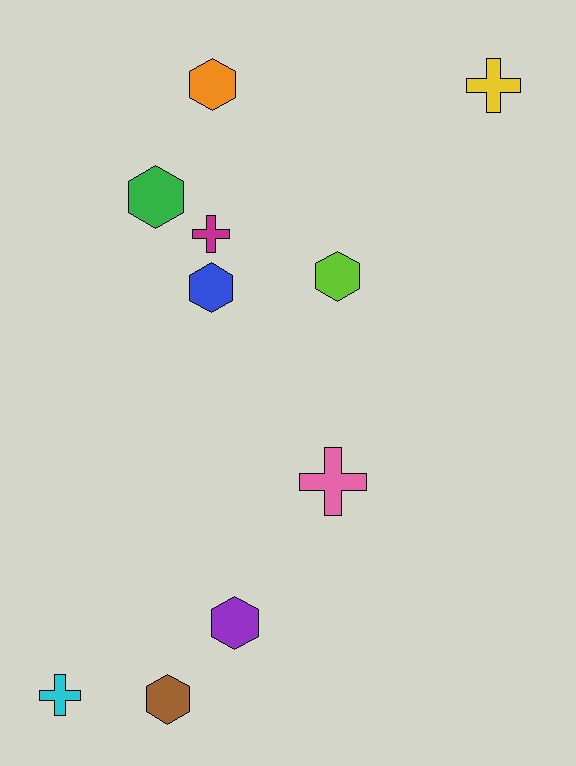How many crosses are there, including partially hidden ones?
There are 4 crosses.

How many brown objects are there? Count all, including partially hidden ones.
There is 1 brown object.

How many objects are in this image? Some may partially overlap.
There are 10 objects.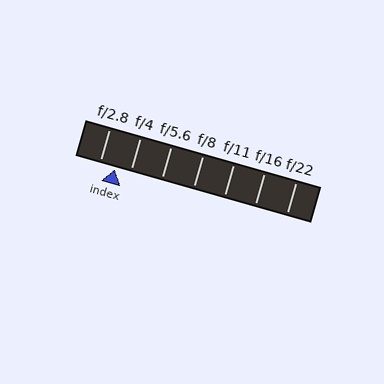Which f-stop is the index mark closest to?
The index mark is closest to f/4.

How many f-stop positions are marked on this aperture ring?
There are 7 f-stop positions marked.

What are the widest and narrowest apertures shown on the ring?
The widest aperture shown is f/2.8 and the narrowest is f/22.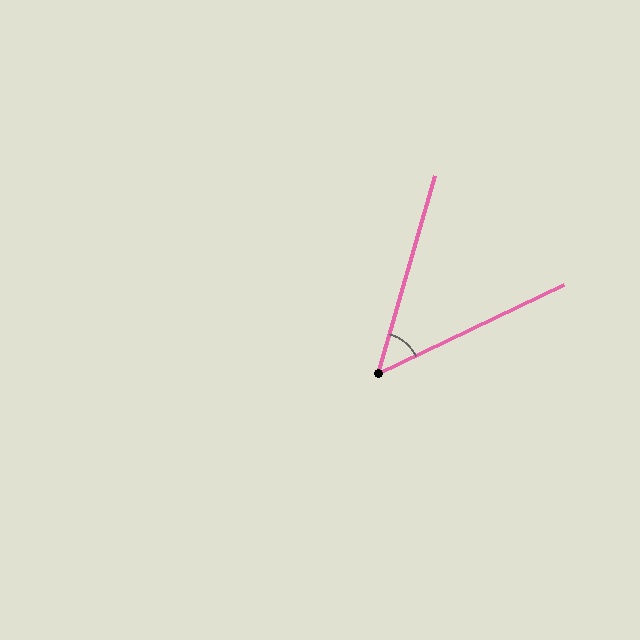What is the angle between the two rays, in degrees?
Approximately 48 degrees.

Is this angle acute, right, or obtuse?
It is acute.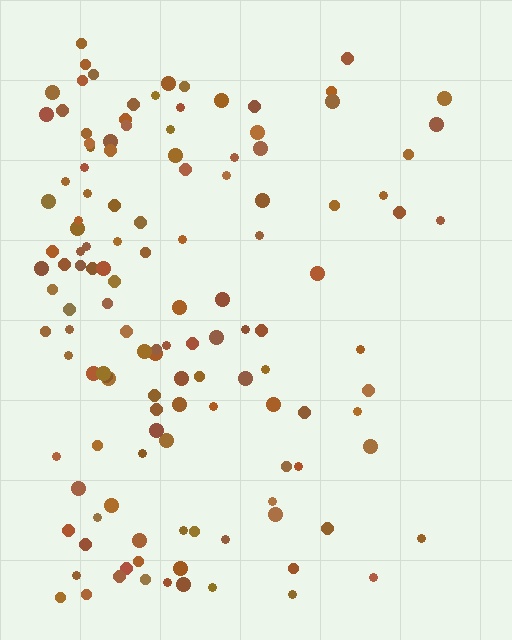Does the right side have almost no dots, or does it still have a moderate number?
Still a moderate number, just noticeably fewer than the left.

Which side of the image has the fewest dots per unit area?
The right.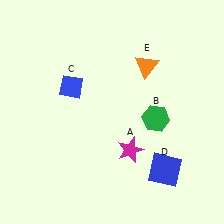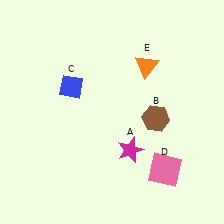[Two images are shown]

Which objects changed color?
B changed from green to brown. D changed from blue to pink.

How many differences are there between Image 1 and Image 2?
There are 2 differences between the two images.